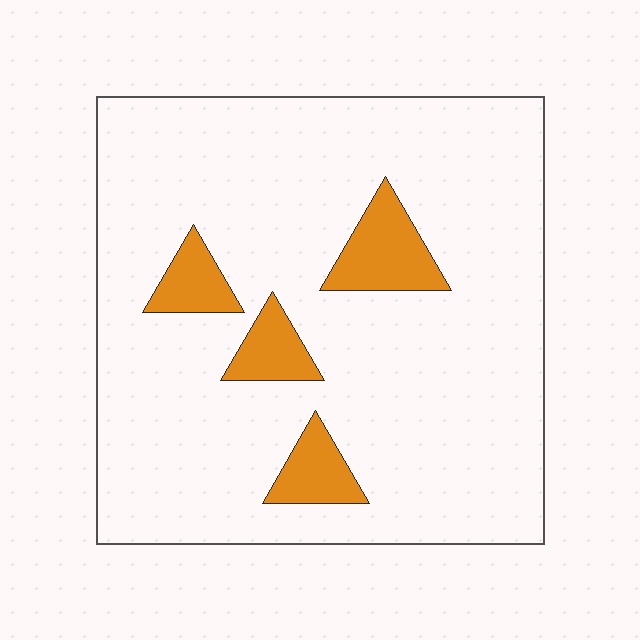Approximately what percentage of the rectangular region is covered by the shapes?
Approximately 10%.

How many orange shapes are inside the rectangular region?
4.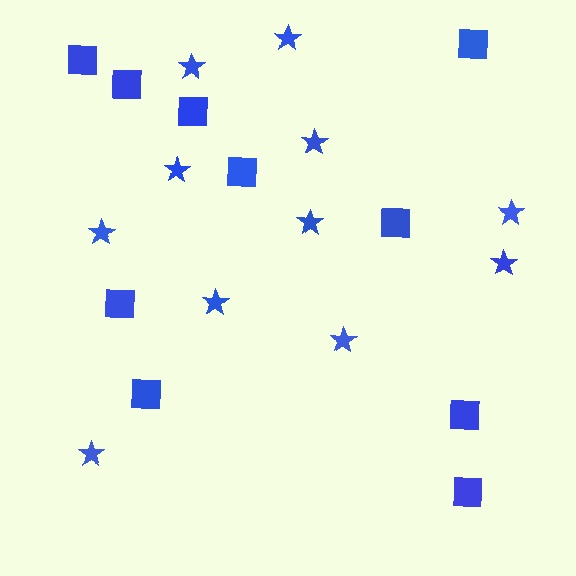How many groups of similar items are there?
There are 2 groups: one group of squares (10) and one group of stars (11).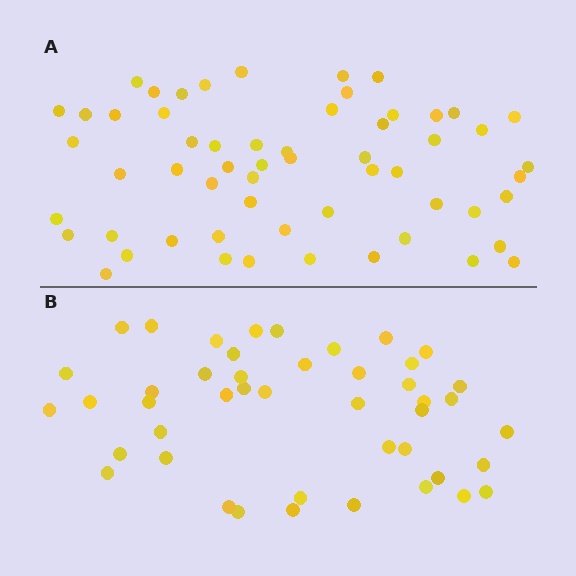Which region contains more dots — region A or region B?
Region A (the top region) has more dots.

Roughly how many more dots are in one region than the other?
Region A has approximately 15 more dots than region B.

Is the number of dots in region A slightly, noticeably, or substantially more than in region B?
Region A has noticeably more, but not dramatically so. The ratio is roughly 1.3 to 1.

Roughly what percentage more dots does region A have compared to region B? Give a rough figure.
About 30% more.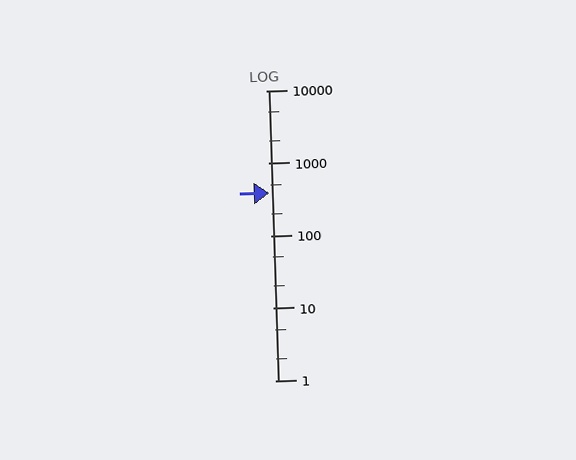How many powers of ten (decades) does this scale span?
The scale spans 4 decades, from 1 to 10000.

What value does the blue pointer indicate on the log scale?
The pointer indicates approximately 390.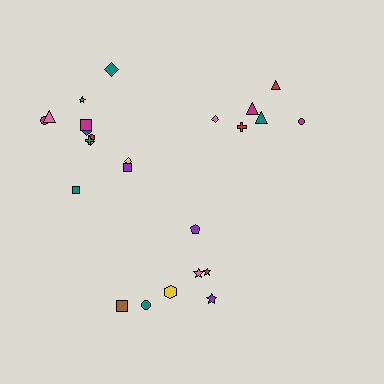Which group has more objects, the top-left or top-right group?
The top-left group.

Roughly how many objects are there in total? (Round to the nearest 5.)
Roughly 25 objects in total.